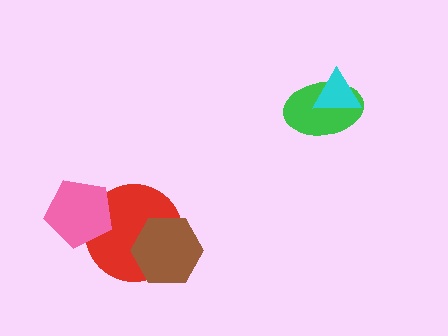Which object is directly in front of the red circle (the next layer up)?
The pink pentagon is directly in front of the red circle.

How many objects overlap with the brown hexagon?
1 object overlaps with the brown hexagon.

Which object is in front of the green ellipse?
The cyan triangle is in front of the green ellipse.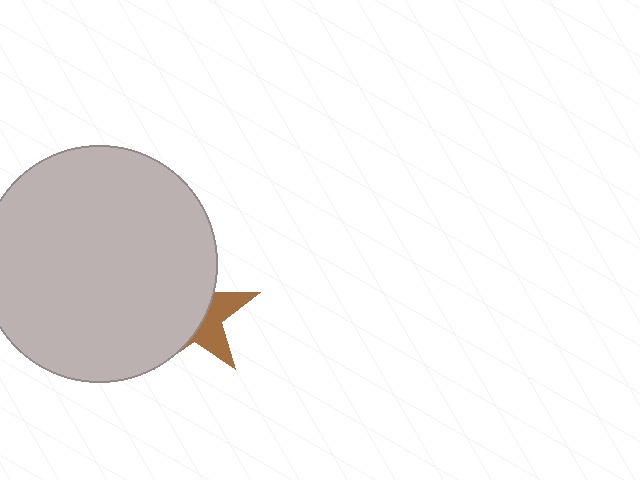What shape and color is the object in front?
The object in front is a light gray circle.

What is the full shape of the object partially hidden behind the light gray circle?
The partially hidden object is a brown star.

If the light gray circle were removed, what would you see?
You would see the complete brown star.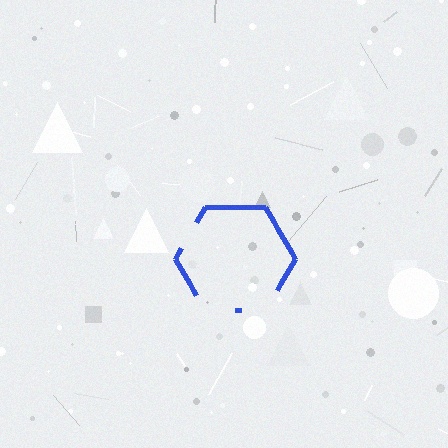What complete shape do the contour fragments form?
The contour fragments form a hexagon.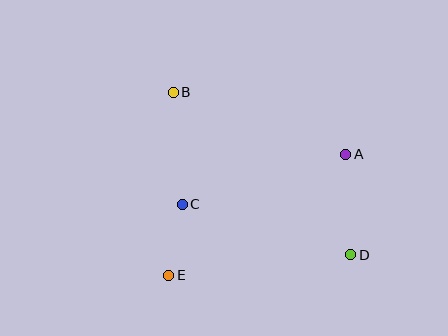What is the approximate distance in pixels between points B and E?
The distance between B and E is approximately 183 pixels.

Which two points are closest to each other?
Points C and E are closest to each other.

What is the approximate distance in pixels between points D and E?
The distance between D and E is approximately 183 pixels.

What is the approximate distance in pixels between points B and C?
The distance between B and C is approximately 113 pixels.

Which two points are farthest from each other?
Points B and D are farthest from each other.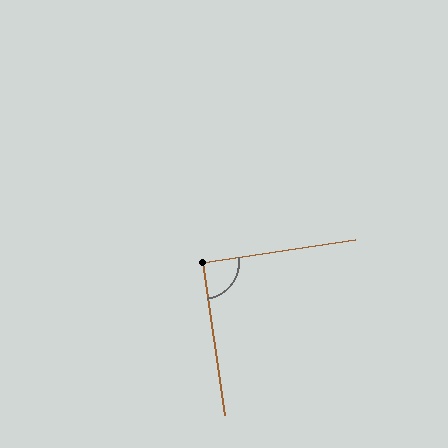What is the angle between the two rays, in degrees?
Approximately 91 degrees.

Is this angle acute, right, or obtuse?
It is approximately a right angle.